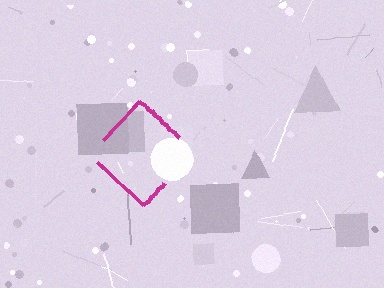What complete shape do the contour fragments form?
The contour fragments form a diamond.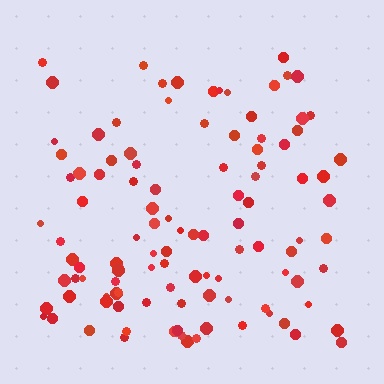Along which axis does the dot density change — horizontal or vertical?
Vertical.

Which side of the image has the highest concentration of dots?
The bottom.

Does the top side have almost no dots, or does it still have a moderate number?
Still a moderate number, just noticeably fewer than the bottom.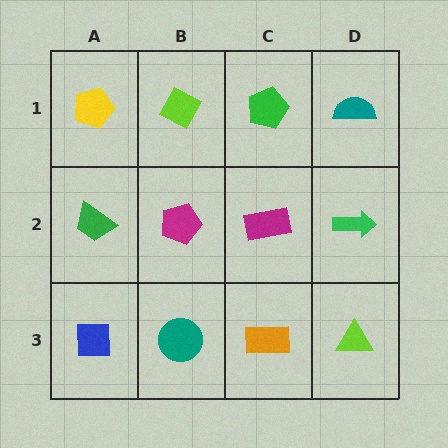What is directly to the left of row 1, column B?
A yellow pentagon.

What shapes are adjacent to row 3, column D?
A green arrow (row 2, column D), an orange rectangle (row 3, column C).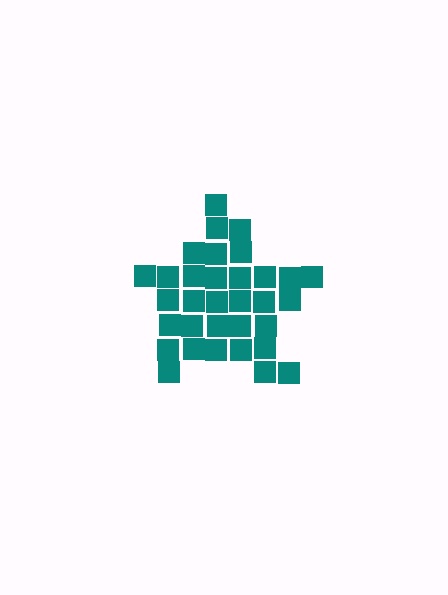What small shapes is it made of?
It is made of small squares.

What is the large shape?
The large shape is a star.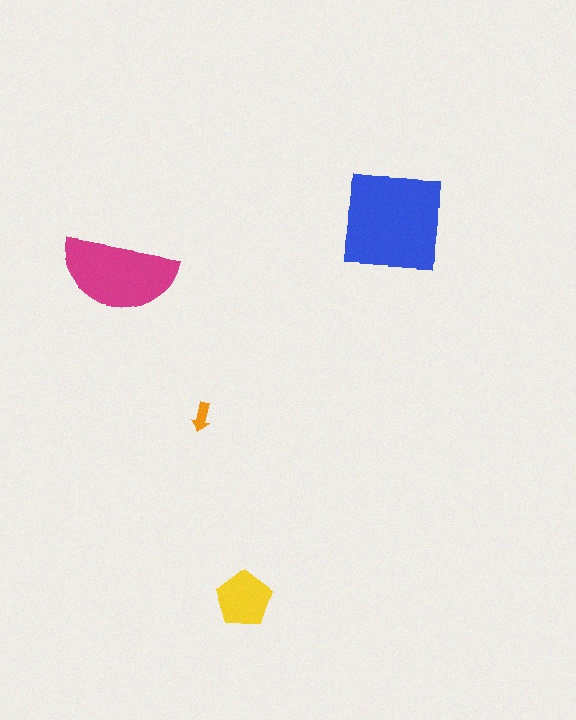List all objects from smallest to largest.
The orange arrow, the yellow pentagon, the magenta semicircle, the blue square.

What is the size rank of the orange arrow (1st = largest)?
4th.